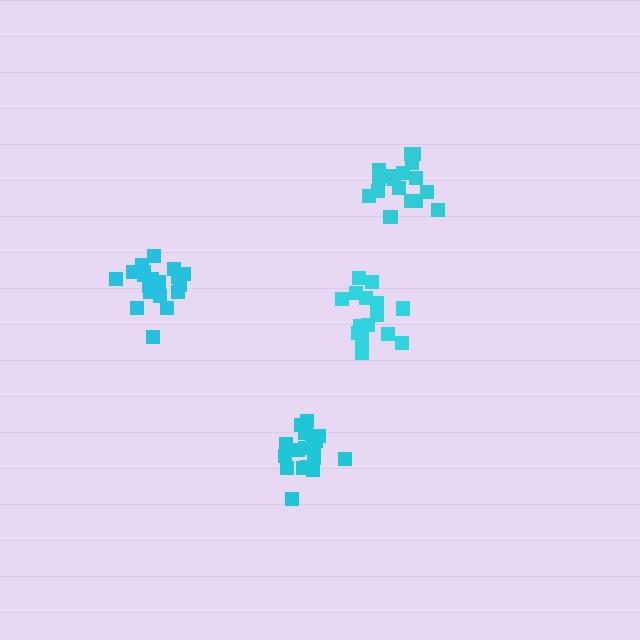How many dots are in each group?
Group 1: 18 dots, Group 2: 18 dots, Group 3: 19 dots, Group 4: 19 dots (74 total).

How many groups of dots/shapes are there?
There are 4 groups.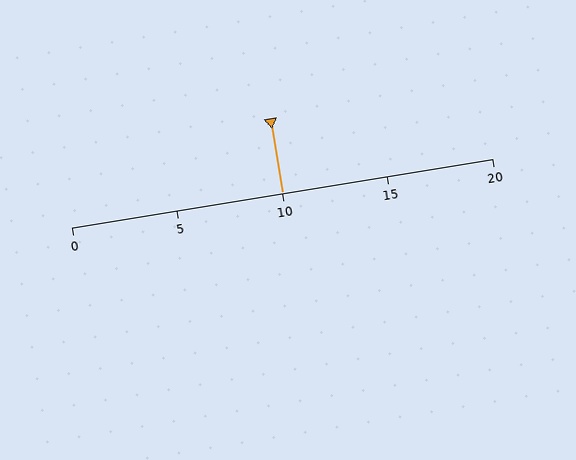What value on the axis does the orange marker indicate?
The marker indicates approximately 10.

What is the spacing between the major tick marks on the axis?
The major ticks are spaced 5 apart.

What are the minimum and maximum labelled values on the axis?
The axis runs from 0 to 20.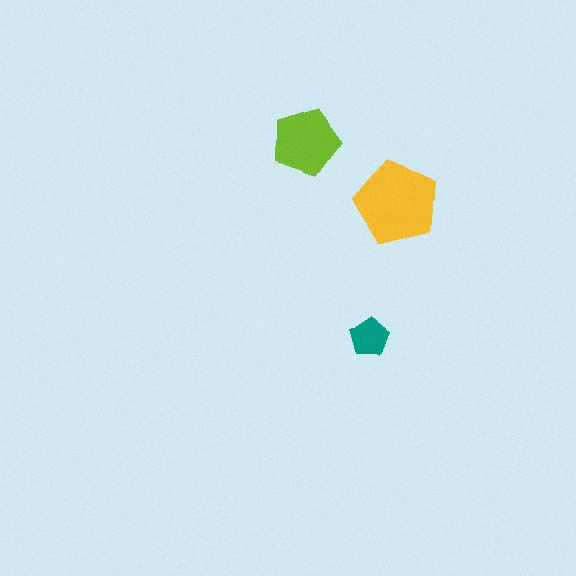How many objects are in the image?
There are 3 objects in the image.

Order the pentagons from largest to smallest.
the yellow one, the lime one, the teal one.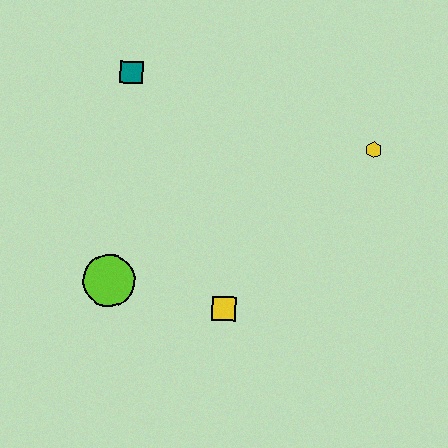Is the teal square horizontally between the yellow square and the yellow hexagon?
No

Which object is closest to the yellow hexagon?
The yellow square is closest to the yellow hexagon.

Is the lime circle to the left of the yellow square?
Yes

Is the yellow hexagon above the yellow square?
Yes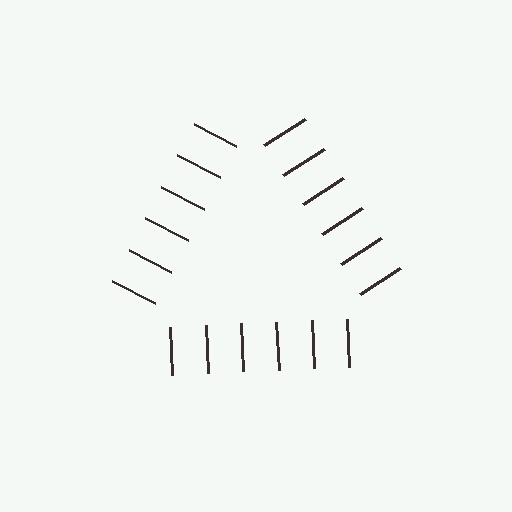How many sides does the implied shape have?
3 sides — the line-ends trace a triangle.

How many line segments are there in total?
18 — 6 along each of the 3 edges.